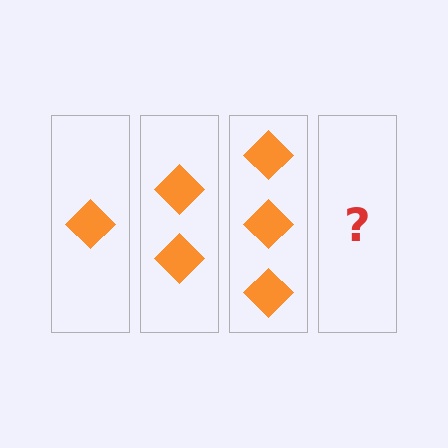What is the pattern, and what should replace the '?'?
The pattern is that each step adds one more diamond. The '?' should be 4 diamonds.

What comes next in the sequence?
The next element should be 4 diamonds.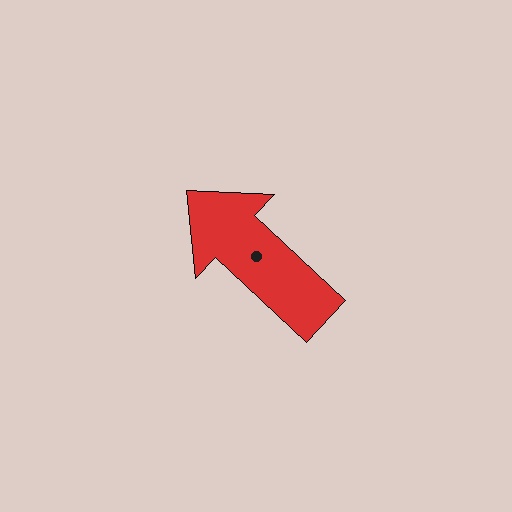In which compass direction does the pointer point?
Northwest.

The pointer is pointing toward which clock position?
Roughly 10 o'clock.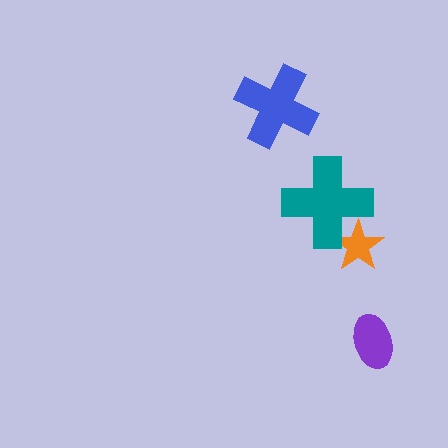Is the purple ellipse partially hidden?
No, no other shape covers it.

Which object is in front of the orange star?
The teal cross is in front of the orange star.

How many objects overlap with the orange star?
1 object overlaps with the orange star.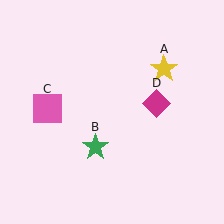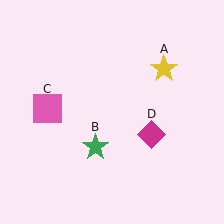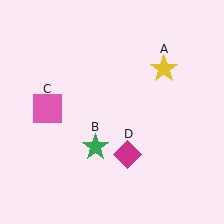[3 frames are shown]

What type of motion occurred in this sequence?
The magenta diamond (object D) rotated clockwise around the center of the scene.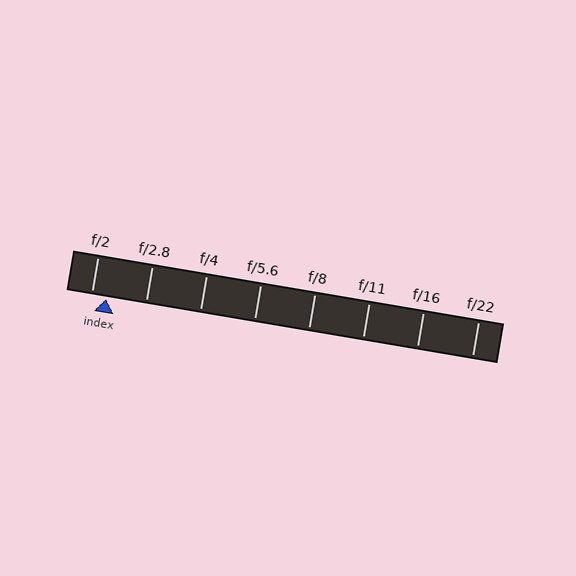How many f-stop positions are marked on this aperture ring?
There are 8 f-stop positions marked.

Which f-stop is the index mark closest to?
The index mark is closest to f/2.